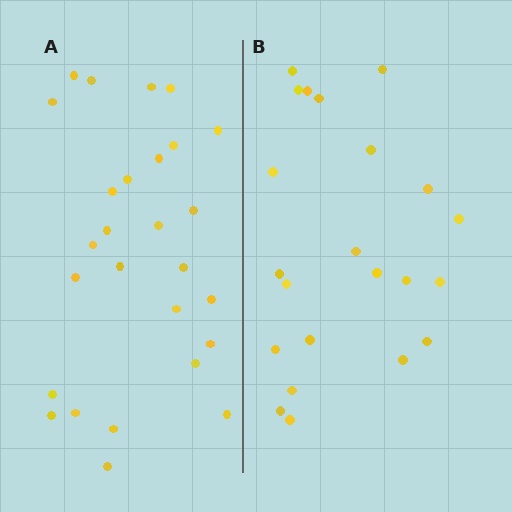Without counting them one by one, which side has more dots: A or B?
Region A (the left region) has more dots.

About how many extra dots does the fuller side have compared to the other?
Region A has about 5 more dots than region B.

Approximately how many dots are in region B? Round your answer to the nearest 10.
About 20 dots. (The exact count is 22, which rounds to 20.)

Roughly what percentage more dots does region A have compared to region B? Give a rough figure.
About 25% more.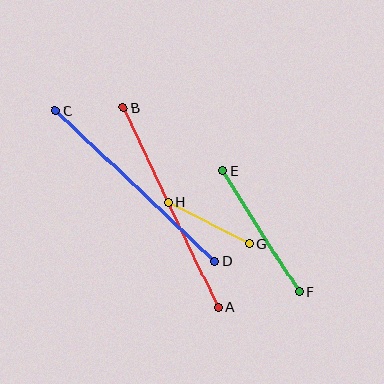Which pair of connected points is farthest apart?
Points A and B are farthest apart.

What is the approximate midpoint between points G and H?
The midpoint is at approximately (209, 223) pixels.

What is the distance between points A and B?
The distance is approximately 221 pixels.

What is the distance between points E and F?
The distance is approximately 143 pixels.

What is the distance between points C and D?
The distance is approximately 219 pixels.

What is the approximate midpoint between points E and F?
The midpoint is at approximately (261, 231) pixels.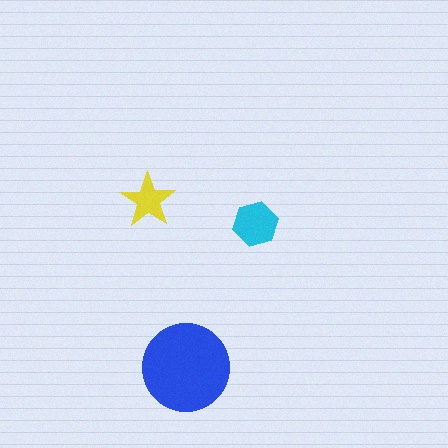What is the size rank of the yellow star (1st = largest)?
3rd.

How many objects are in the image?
There are 3 objects in the image.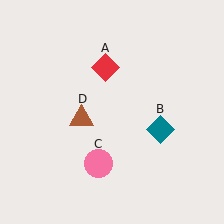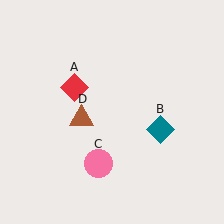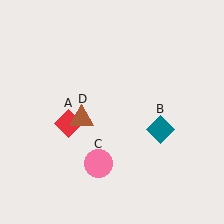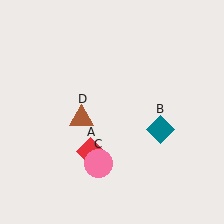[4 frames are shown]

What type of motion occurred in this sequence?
The red diamond (object A) rotated counterclockwise around the center of the scene.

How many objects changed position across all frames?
1 object changed position: red diamond (object A).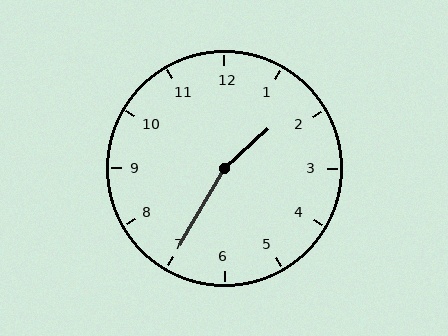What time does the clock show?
1:35.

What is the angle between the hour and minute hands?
Approximately 162 degrees.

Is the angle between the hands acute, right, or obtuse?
It is obtuse.